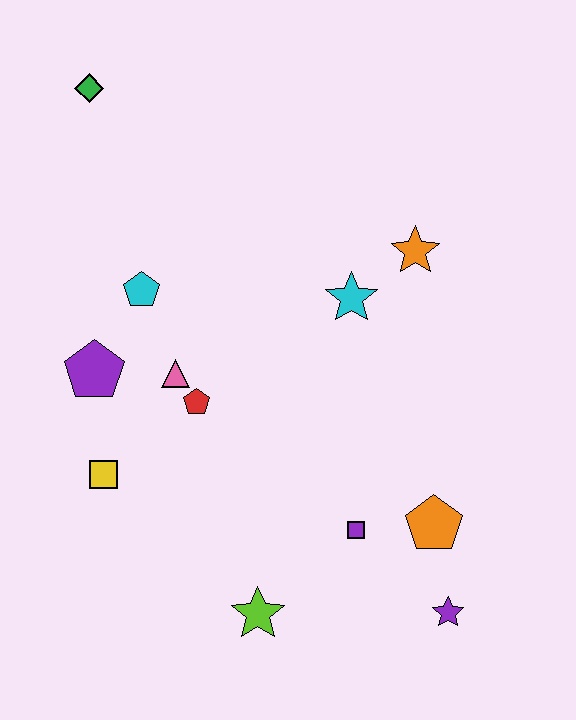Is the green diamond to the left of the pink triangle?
Yes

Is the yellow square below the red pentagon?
Yes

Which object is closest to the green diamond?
The cyan pentagon is closest to the green diamond.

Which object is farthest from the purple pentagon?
The purple star is farthest from the purple pentagon.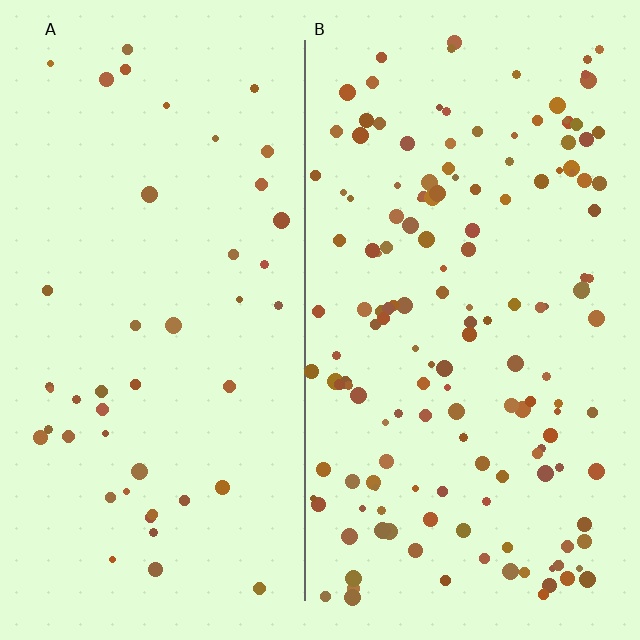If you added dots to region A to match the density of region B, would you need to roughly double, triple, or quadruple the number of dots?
Approximately triple.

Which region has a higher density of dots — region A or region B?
B (the right).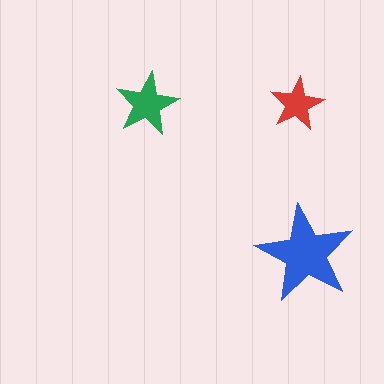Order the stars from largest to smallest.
the blue one, the green one, the red one.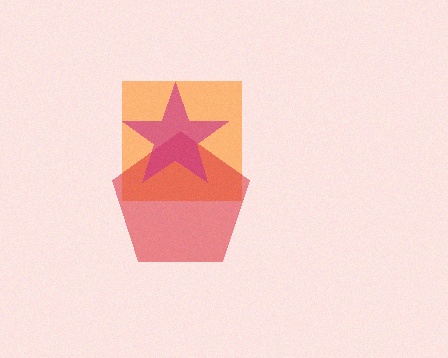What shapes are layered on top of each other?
The layered shapes are: an orange square, a red pentagon, a magenta star.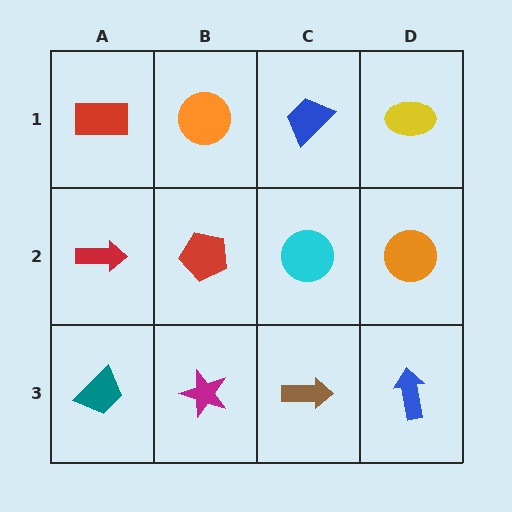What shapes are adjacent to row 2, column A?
A red rectangle (row 1, column A), a teal trapezoid (row 3, column A), a red pentagon (row 2, column B).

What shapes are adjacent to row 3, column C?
A cyan circle (row 2, column C), a magenta star (row 3, column B), a blue arrow (row 3, column D).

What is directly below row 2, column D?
A blue arrow.